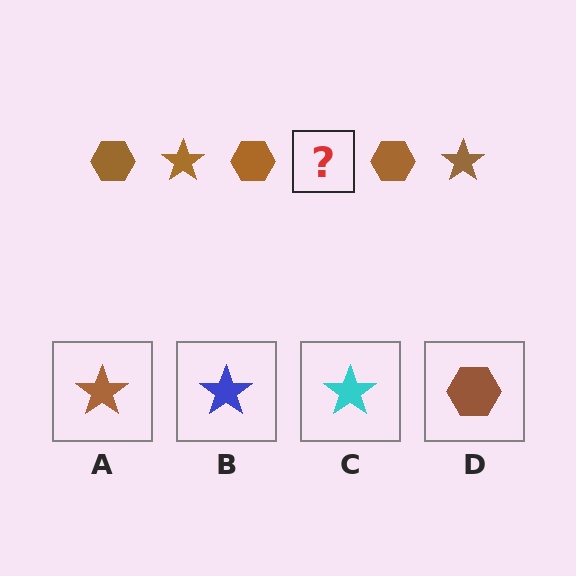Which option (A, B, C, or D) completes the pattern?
A.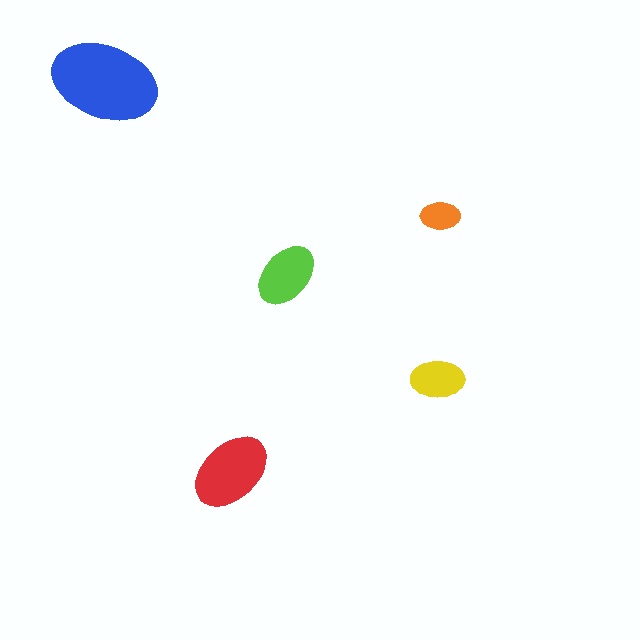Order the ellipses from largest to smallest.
the blue one, the red one, the lime one, the yellow one, the orange one.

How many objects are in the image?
There are 5 objects in the image.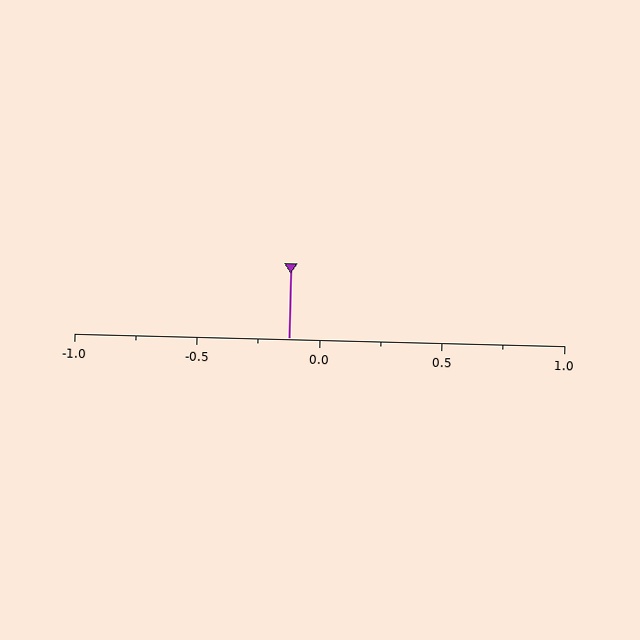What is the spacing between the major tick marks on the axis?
The major ticks are spaced 0.5 apart.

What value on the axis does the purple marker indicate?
The marker indicates approximately -0.12.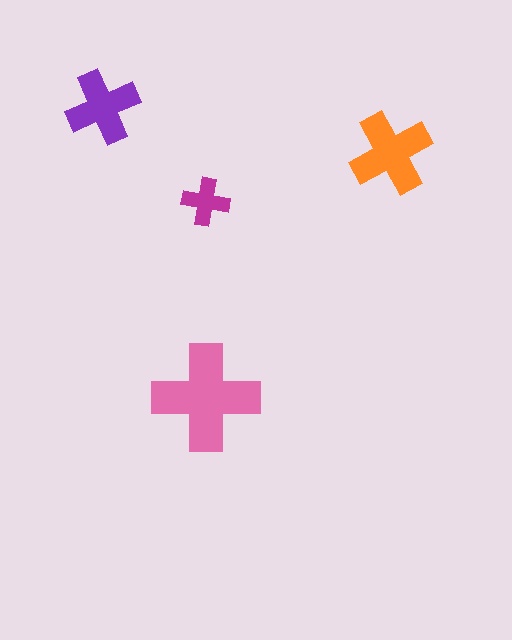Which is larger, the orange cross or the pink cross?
The pink one.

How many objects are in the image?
There are 4 objects in the image.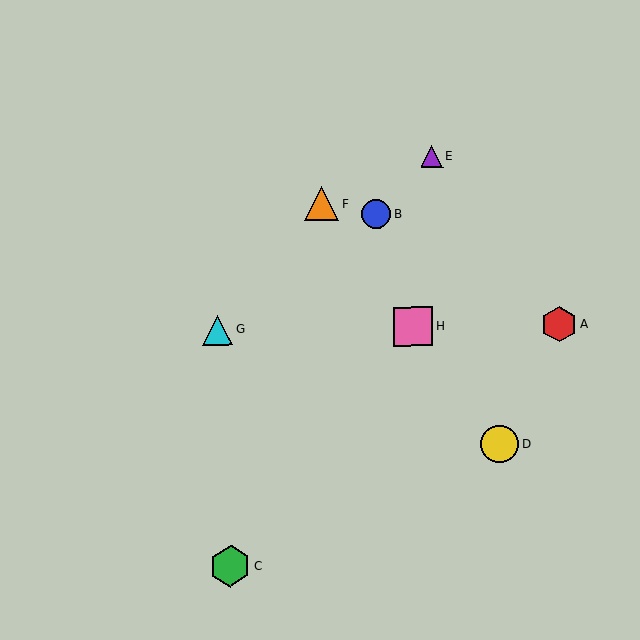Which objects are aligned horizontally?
Objects A, G, H are aligned horizontally.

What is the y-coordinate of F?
Object F is at y≈204.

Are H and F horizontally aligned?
No, H is at y≈327 and F is at y≈204.